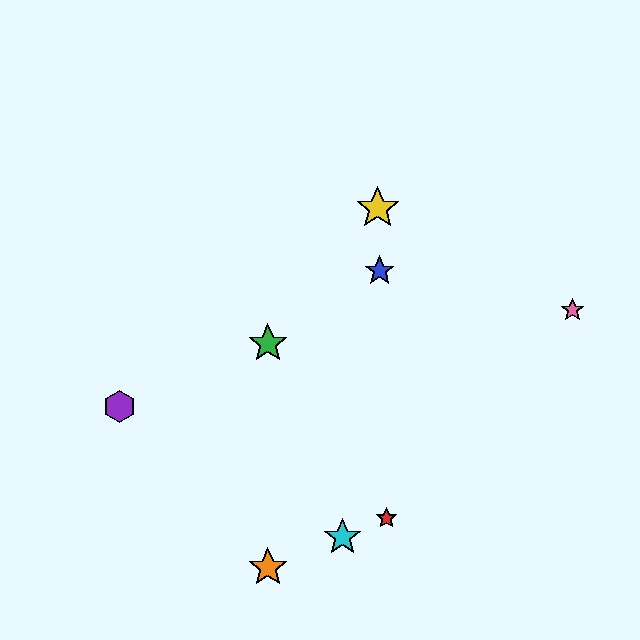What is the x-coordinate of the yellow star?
The yellow star is at x≈378.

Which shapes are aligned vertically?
The green star, the orange star are aligned vertically.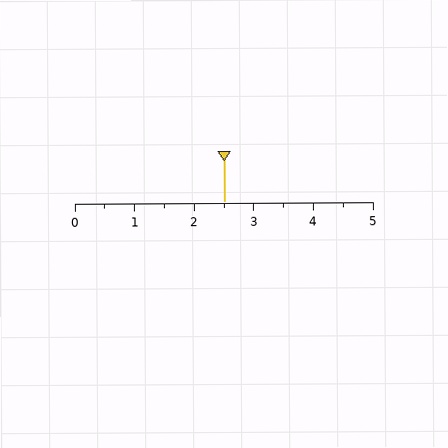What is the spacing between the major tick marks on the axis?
The major ticks are spaced 1 apart.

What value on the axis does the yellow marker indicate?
The marker indicates approximately 2.5.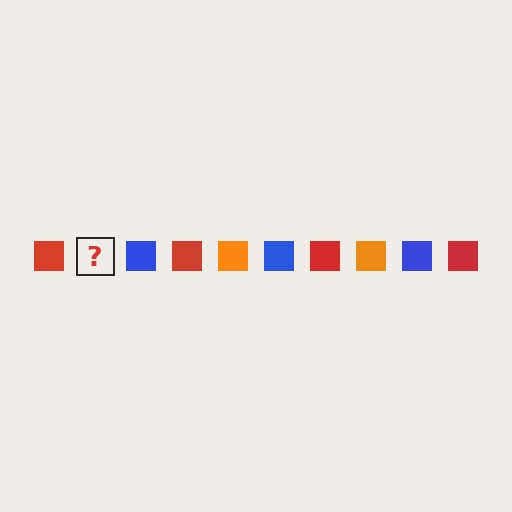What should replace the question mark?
The question mark should be replaced with an orange square.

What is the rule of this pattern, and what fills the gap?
The rule is that the pattern cycles through red, orange, blue squares. The gap should be filled with an orange square.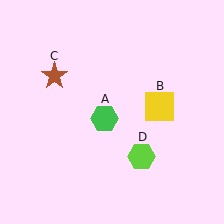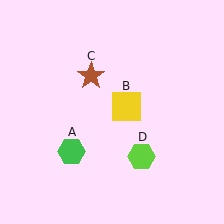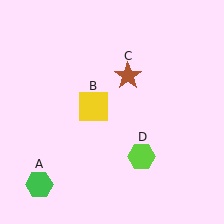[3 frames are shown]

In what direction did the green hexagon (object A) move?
The green hexagon (object A) moved down and to the left.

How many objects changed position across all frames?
3 objects changed position: green hexagon (object A), yellow square (object B), brown star (object C).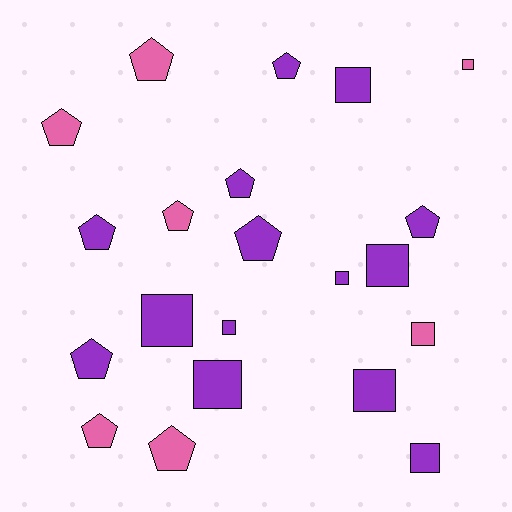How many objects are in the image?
There are 21 objects.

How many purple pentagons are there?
There are 6 purple pentagons.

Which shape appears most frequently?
Pentagon, with 11 objects.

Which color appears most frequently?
Purple, with 14 objects.